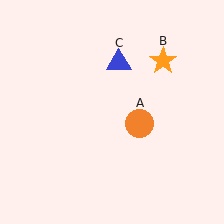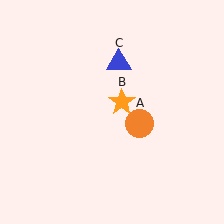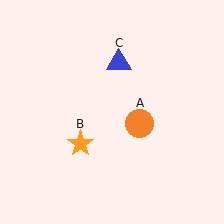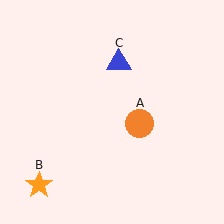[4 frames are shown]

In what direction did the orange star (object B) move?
The orange star (object B) moved down and to the left.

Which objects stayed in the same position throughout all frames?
Orange circle (object A) and blue triangle (object C) remained stationary.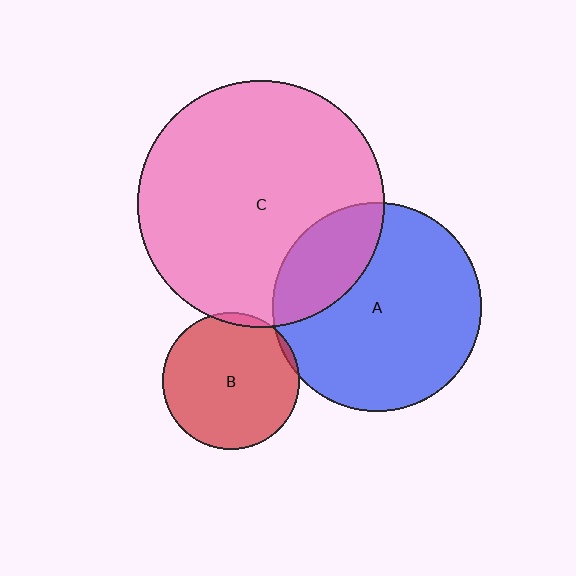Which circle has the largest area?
Circle C (pink).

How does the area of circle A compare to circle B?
Approximately 2.3 times.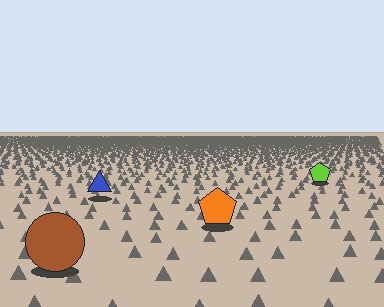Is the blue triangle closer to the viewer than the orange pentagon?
No. The orange pentagon is closer — you can tell from the texture gradient: the ground texture is coarser near it.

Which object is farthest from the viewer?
The lime pentagon is farthest from the viewer. It appears smaller and the ground texture around it is denser.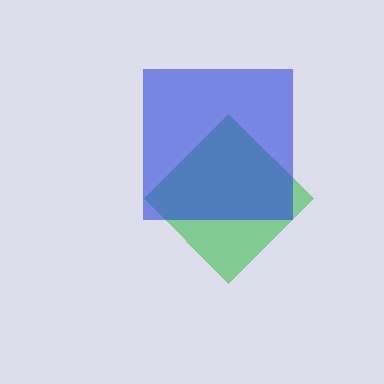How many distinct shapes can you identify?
There are 2 distinct shapes: a green diamond, a blue square.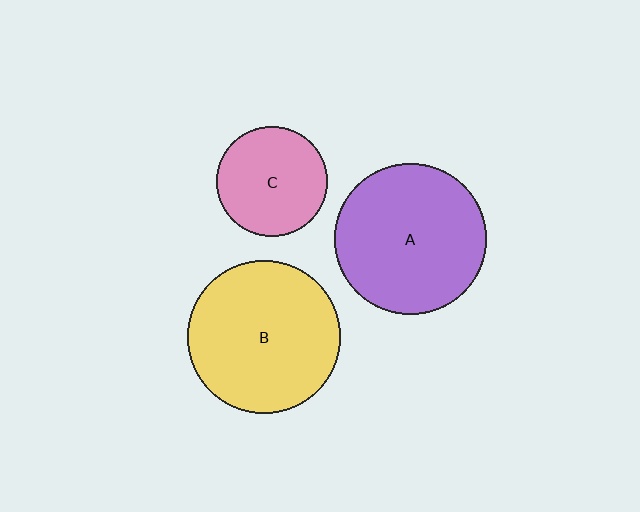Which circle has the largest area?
Circle B (yellow).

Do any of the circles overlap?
No, none of the circles overlap.